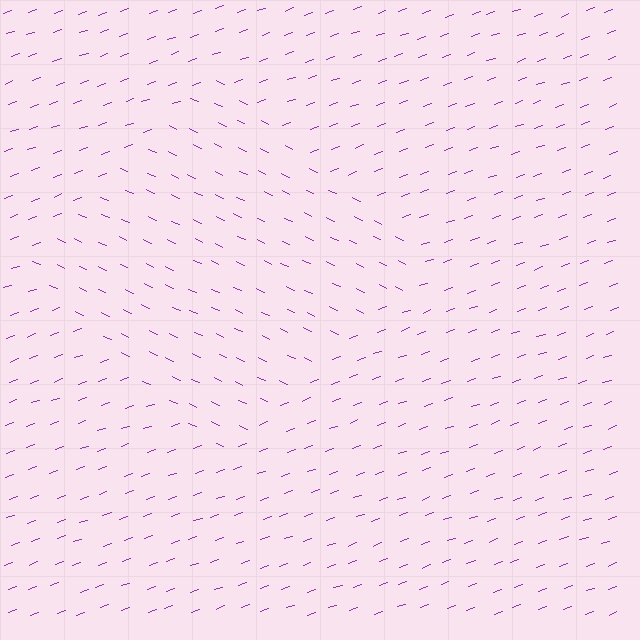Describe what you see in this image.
The image is filled with small purple line segments. A diamond region in the image has lines oriented differently from the surrounding lines, creating a visible texture boundary.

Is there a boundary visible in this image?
Yes, there is a texture boundary formed by a change in line orientation.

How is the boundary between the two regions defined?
The boundary is defined purely by a change in line orientation (approximately 45 degrees difference). All lines are the same color and thickness.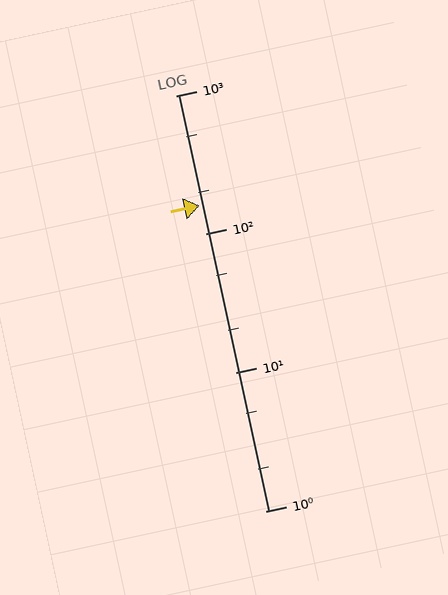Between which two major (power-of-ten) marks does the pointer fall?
The pointer is between 100 and 1000.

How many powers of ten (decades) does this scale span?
The scale spans 3 decades, from 1 to 1000.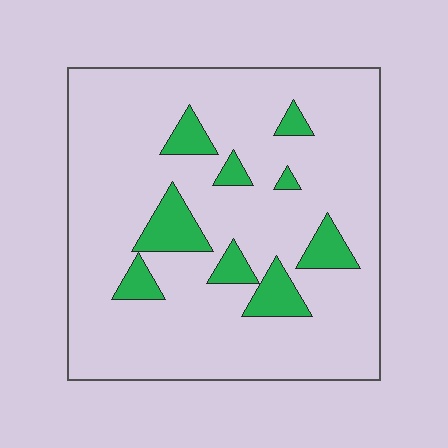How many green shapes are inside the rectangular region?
9.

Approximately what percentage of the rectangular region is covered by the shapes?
Approximately 15%.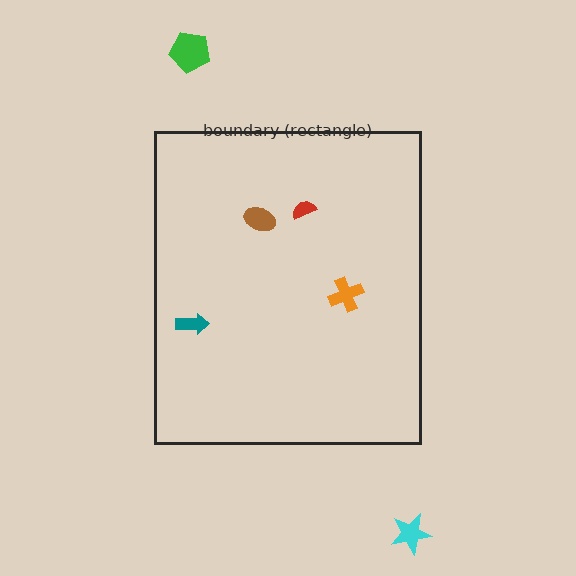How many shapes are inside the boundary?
4 inside, 2 outside.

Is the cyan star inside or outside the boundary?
Outside.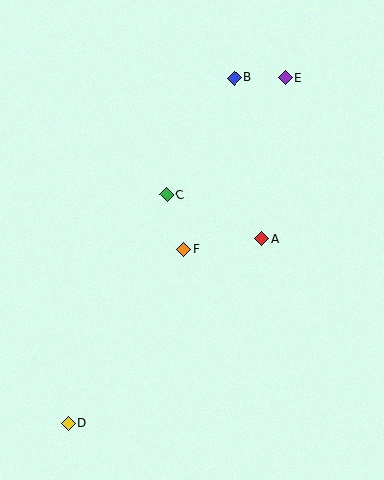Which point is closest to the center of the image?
Point F at (184, 249) is closest to the center.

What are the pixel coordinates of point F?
Point F is at (184, 249).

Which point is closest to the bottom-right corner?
Point A is closest to the bottom-right corner.